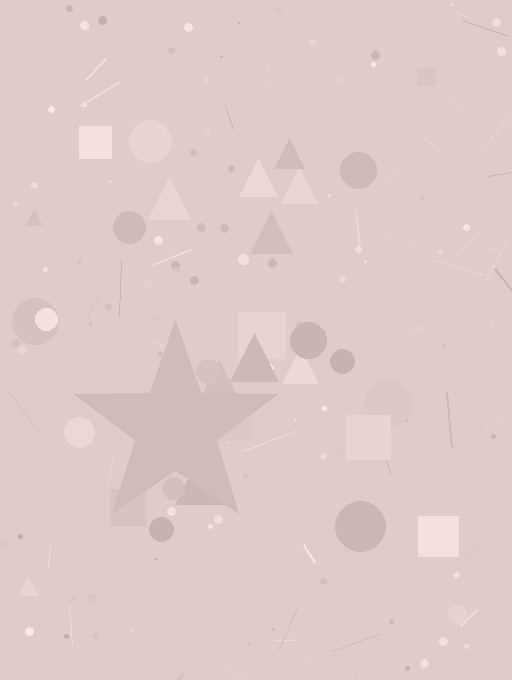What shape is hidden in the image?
A star is hidden in the image.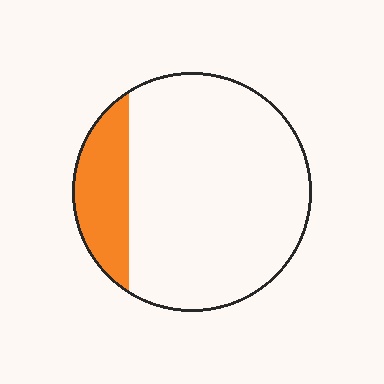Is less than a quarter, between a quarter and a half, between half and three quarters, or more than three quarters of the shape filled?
Less than a quarter.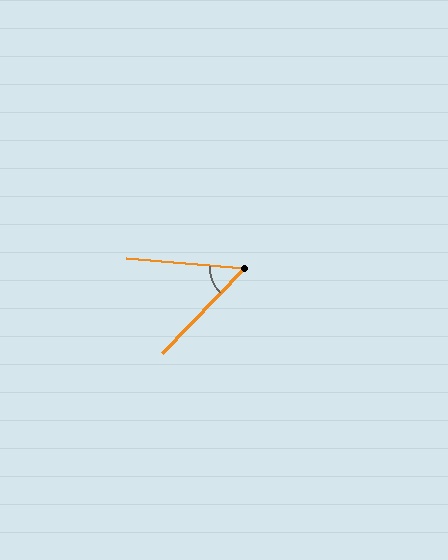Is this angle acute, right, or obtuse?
It is acute.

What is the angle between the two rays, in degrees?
Approximately 51 degrees.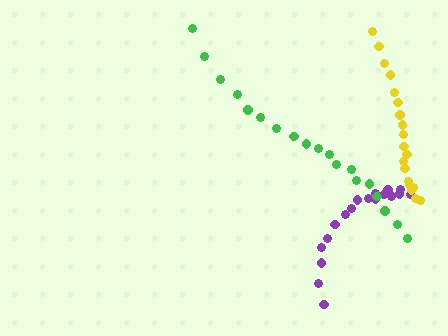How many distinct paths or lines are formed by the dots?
There are 3 distinct paths.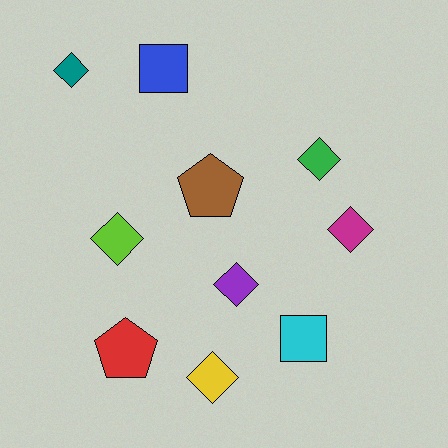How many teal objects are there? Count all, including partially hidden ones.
There is 1 teal object.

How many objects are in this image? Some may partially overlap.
There are 10 objects.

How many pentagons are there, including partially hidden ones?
There are 2 pentagons.